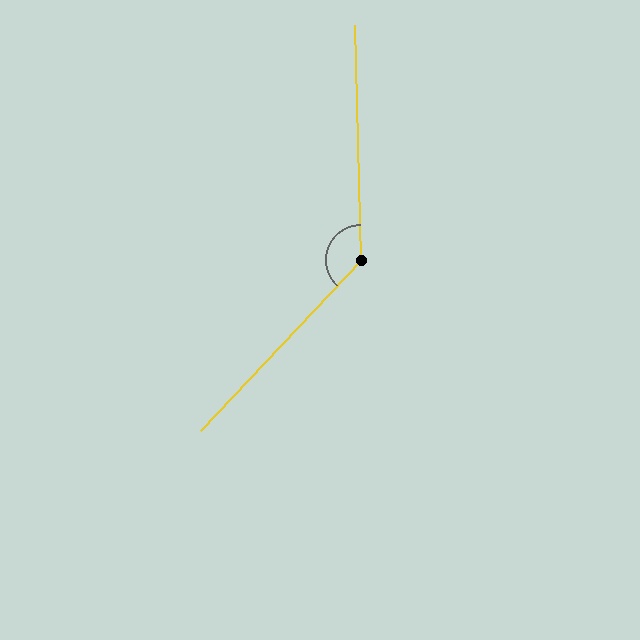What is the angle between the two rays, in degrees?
Approximately 135 degrees.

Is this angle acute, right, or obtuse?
It is obtuse.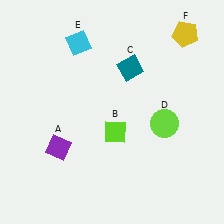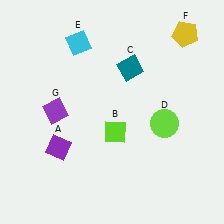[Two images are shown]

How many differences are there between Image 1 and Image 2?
There is 1 difference between the two images.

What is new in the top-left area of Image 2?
A purple diamond (G) was added in the top-left area of Image 2.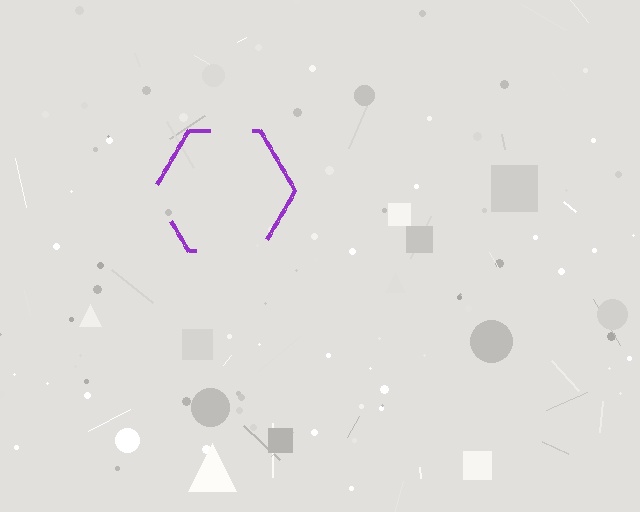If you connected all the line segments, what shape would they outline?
They would outline a hexagon.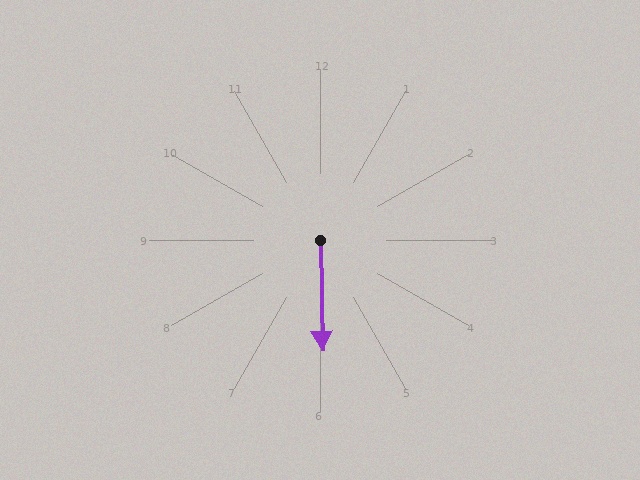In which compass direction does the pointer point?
South.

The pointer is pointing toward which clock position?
Roughly 6 o'clock.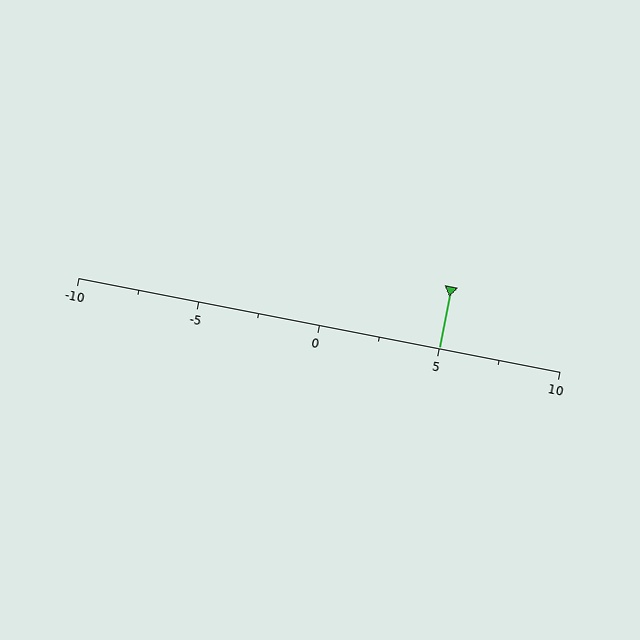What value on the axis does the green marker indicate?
The marker indicates approximately 5.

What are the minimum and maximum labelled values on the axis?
The axis runs from -10 to 10.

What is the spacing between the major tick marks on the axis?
The major ticks are spaced 5 apart.